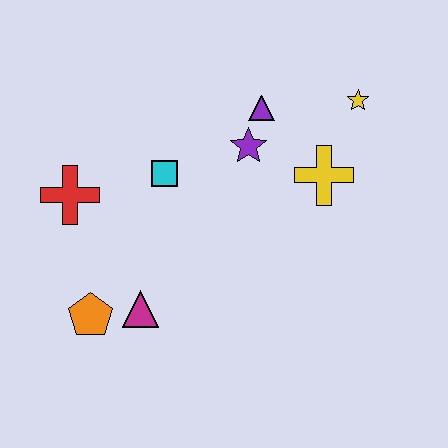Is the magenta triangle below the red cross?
Yes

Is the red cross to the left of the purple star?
Yes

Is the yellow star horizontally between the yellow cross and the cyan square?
No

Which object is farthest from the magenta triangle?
The yellow star is farthest from the magenta triangle.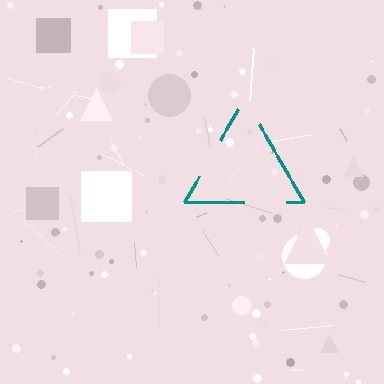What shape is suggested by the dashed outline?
The dashed outline suggests a triangle.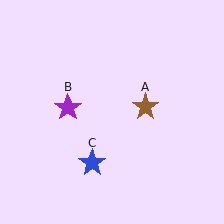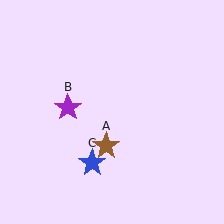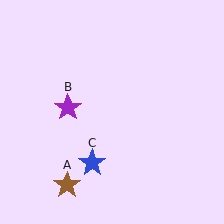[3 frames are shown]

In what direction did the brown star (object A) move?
The brown star (object A) moved down and to the left.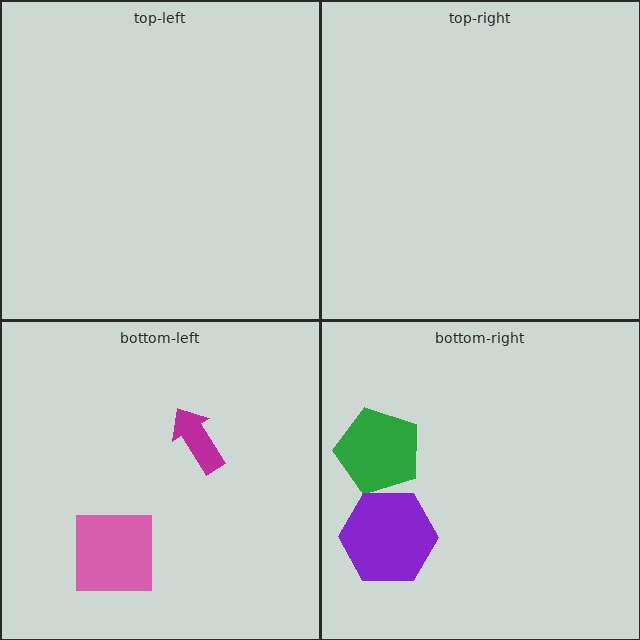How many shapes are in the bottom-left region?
2.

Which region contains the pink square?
The bottom-left region.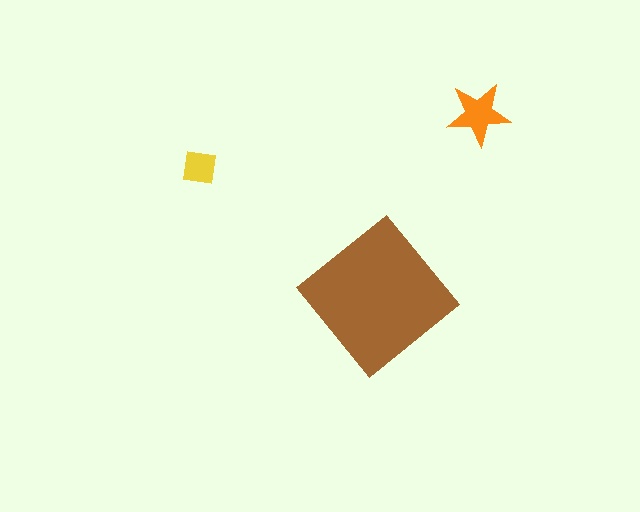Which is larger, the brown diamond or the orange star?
The brown diamond.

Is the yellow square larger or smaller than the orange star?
Smaller.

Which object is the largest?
The brown diamond.